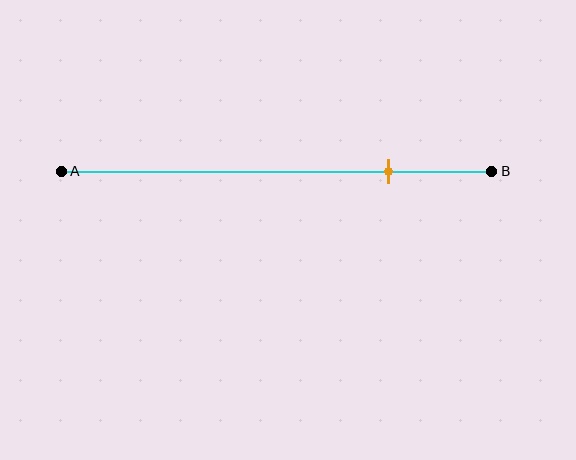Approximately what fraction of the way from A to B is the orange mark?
The orange mark is approximately 75% of the way from A to B.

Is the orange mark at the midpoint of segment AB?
No, the mark is at about 75% from A, not at the 50% midpoint.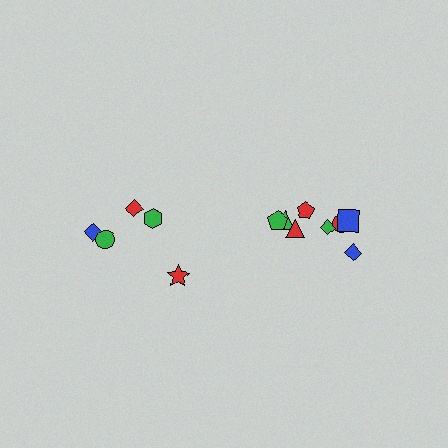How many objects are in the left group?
There are 5 objects.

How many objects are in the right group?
There are 8 objects.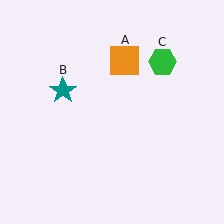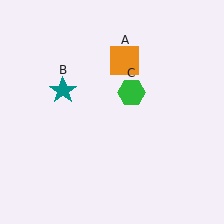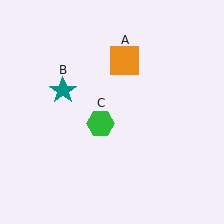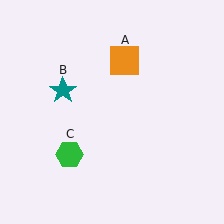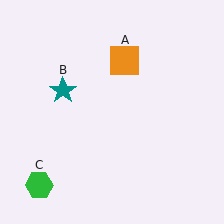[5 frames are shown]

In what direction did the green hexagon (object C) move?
The green hexagon (object C) moved down and to the left.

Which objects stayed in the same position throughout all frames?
Orange square (object A) and teal star (object B) remained stationary.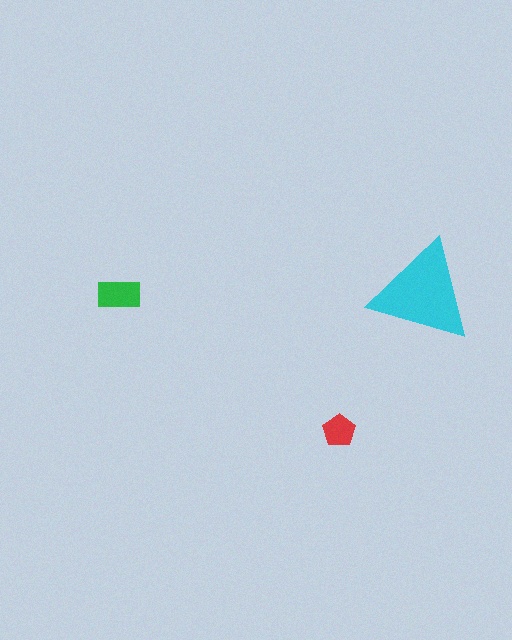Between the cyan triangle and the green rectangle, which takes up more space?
The cyan triangle.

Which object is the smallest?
The red pentagon.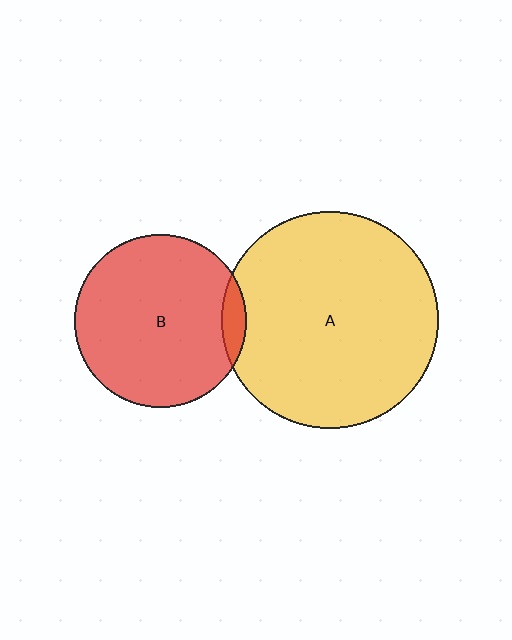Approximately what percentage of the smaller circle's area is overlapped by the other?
Approximately 5%.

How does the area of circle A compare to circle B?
Approximately 1.6 times.